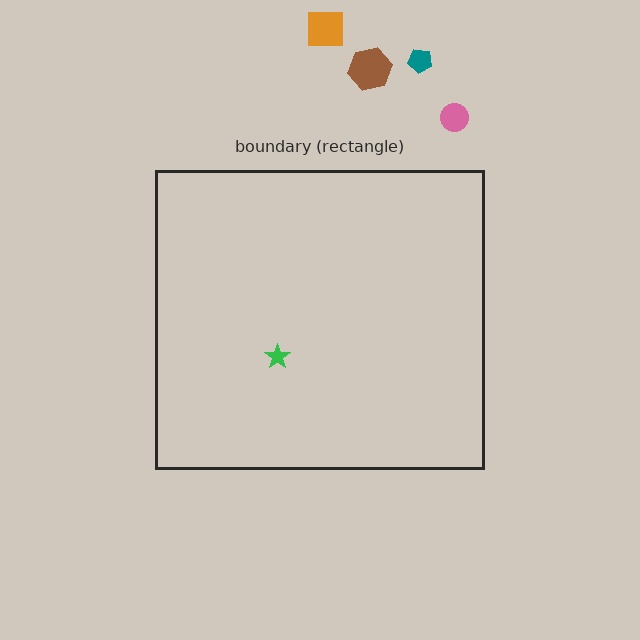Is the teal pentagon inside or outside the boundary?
Outside.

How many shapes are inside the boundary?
1 inside, 4 outside.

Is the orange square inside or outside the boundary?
Outside.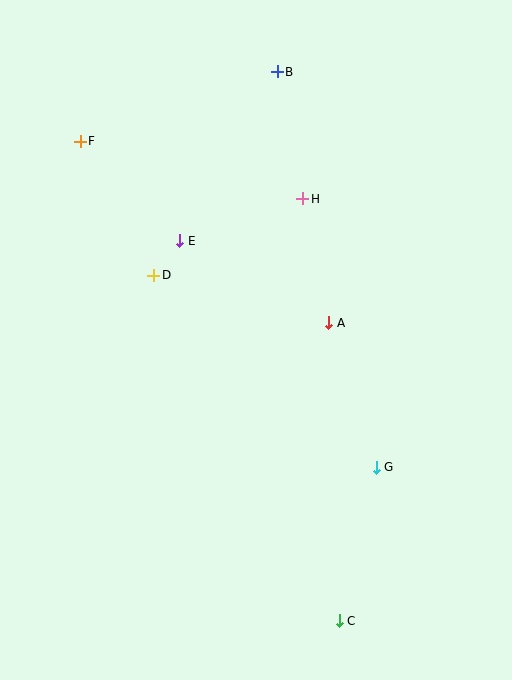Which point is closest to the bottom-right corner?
Point C is closest to the bottom-right corner.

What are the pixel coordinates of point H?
Point H is at (303, 199).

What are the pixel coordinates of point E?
Point E is at (180, 241).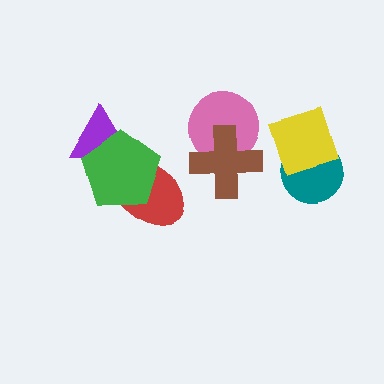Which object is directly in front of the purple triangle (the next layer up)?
The red ellipse is directly in front of the purple triangle.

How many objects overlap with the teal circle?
1 object overlaps with the teal circle.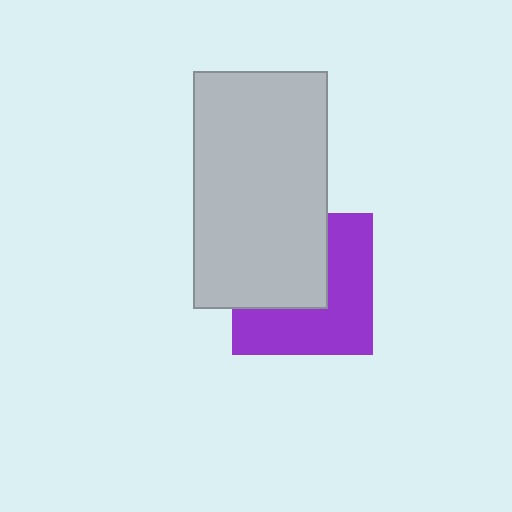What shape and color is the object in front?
The object in front is a light gray rectangle.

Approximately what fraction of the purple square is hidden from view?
Roughly 46% of the purple square is hidden behind the light gray rectangle.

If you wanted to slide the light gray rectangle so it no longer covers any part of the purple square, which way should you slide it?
Slide it toward the upper-left — that is the most direct way to separate the two shapes.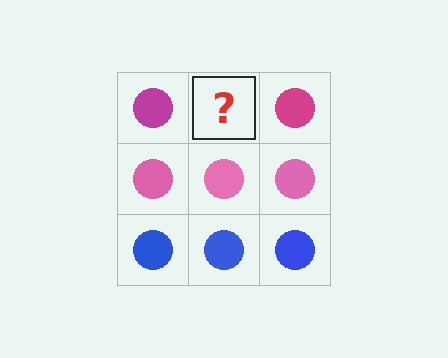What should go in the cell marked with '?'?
The missing cell should contain a magenta circle.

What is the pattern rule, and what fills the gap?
The rule is that each row has a consistent color. The gap should be filled with a magenta circle.